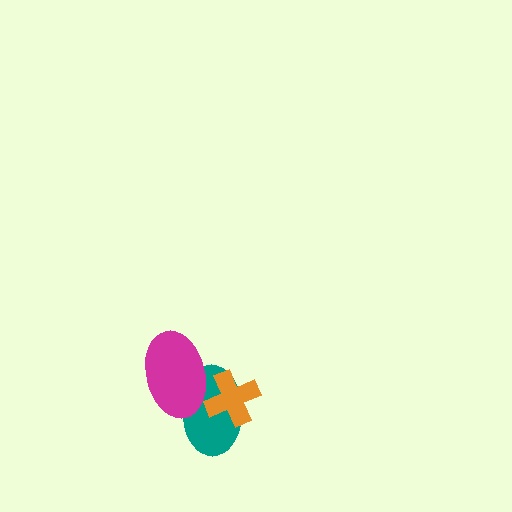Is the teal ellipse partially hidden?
Yes, it is partially covered by another shape.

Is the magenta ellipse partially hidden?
No, no other shape covers it.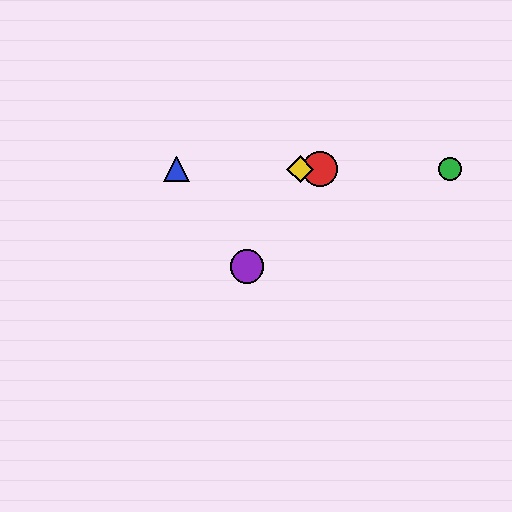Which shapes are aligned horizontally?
The red circle, the blue triangle, the green circle, the yellow diamond are aligned horizontally.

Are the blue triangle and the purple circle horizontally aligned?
No, the blue triangle is at y≈169 and the purple circle is at y≈266.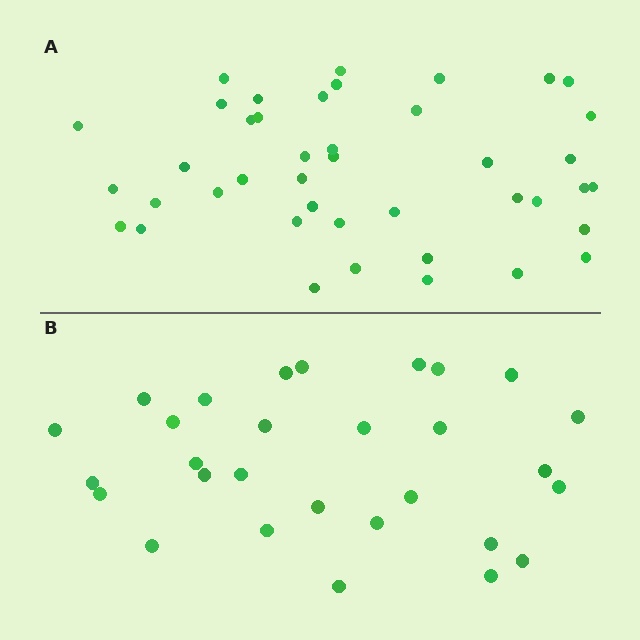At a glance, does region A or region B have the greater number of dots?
Region A (the top region) has more dots.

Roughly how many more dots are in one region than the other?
Region A has approximately 15 more dots than region B.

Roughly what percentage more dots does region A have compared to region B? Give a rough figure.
About 45% more.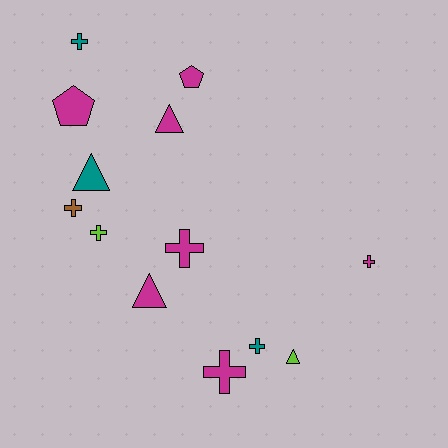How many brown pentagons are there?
There are no brown pentagons.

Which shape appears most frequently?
Cross, with 7 objects.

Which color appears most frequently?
Magenta, with 7 objects.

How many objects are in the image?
There are 13 objects.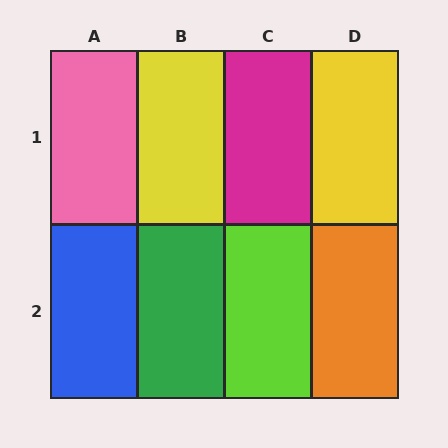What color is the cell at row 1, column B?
Yellow.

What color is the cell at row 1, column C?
Magenta.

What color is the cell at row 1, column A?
Pink.